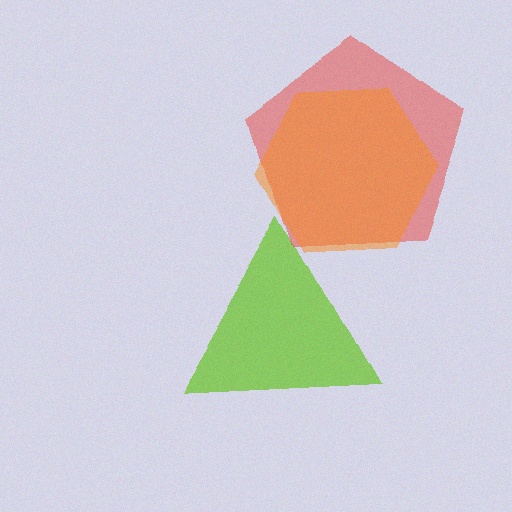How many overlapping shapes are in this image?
There are 3 overlapping shapes in the image.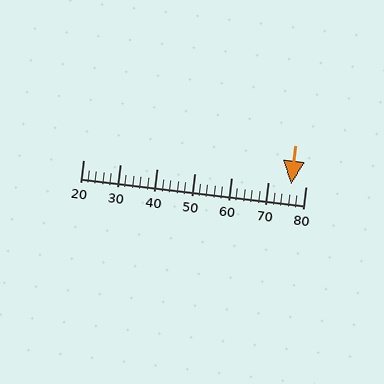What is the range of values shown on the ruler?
The ruler shows values from 20 to 80.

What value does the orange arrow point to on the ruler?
The orange arrow points to approximately 76.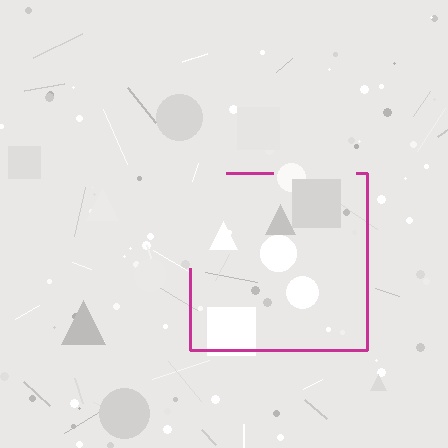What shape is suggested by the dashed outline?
The dashed outline suggests a square.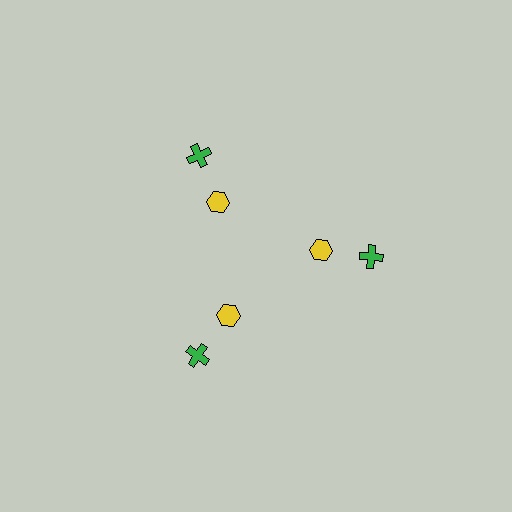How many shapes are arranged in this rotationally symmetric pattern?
There are 6 shapes, arranged in 3 groups of 2.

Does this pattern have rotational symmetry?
Yes, this pattern has 3-fold rotational symmetry. It looks the same after rotating 120 degrees around the center.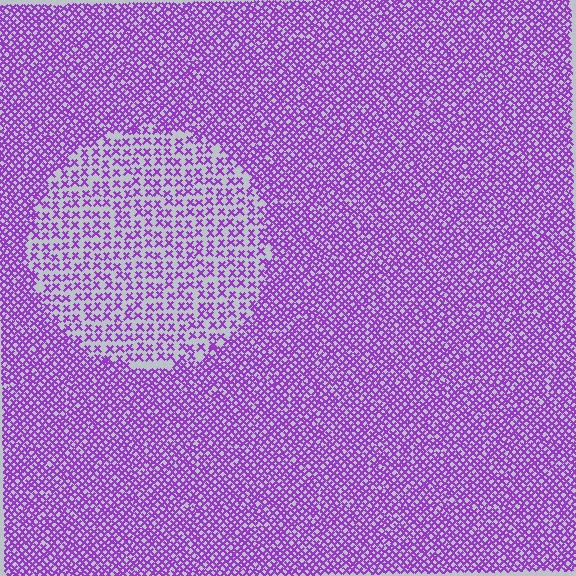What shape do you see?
I see a circle.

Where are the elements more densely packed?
The elements are more densely packed outside the circle boundary.